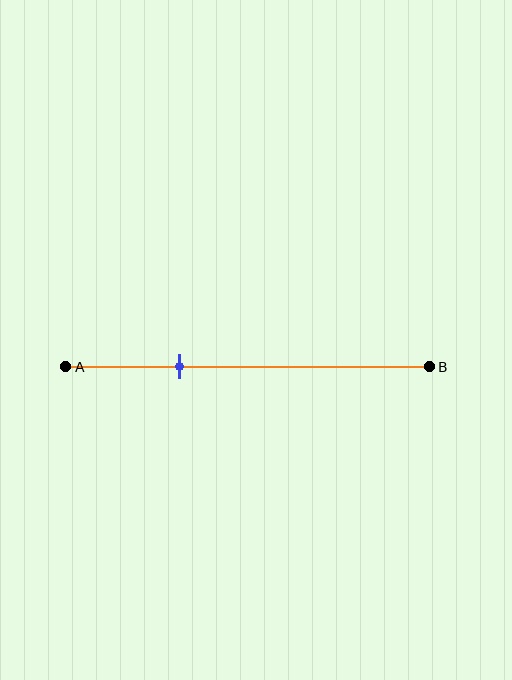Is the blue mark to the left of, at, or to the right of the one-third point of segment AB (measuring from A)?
The blue mark is approximately at the one-third point of segment AB.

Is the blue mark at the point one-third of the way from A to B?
Yes, the mark is approximately at the one-third point.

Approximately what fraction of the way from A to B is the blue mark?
The blue mark is approximately 30% of the way from A to B.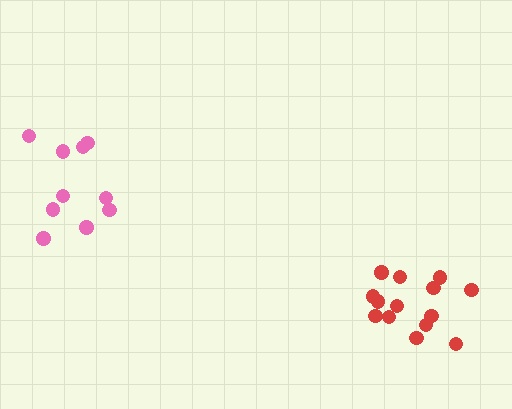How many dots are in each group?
Group 1: 10 dots, Group 2: 14 dots (24 total).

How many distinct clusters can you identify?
There are 2 distinct clusters.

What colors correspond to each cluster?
The clusters are colored: pink, red.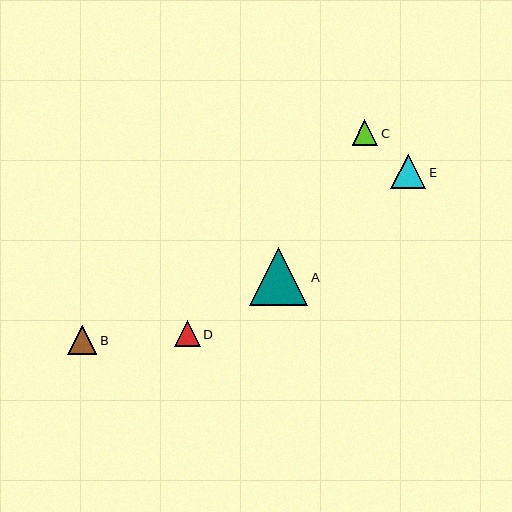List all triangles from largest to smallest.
From largest to smallest: A, E, B, D, C.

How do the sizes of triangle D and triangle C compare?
Triangle D and triangle C are approximately the same size.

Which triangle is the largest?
Triangle A is the largest with a size of approximately 58 pixels.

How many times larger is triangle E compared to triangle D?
Triangle E is approximately 1.4 times the size of triangle D.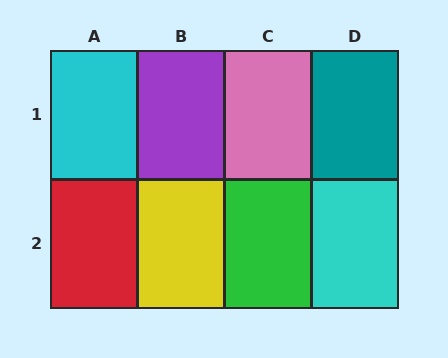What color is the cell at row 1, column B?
Purple.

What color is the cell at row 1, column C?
Pink.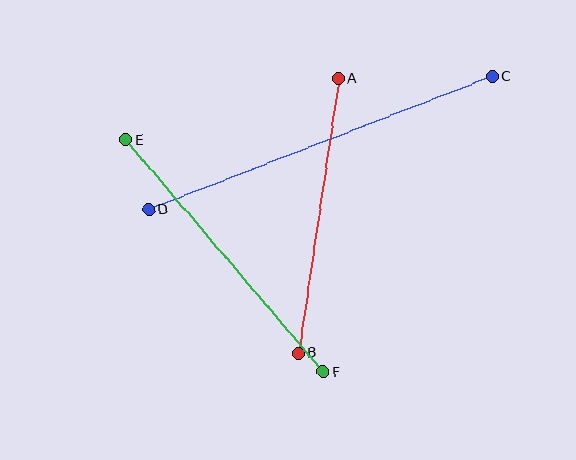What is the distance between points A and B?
The distance is approximately 277 pixels.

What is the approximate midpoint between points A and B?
The midpoint is at approximately (318, 216) pixels.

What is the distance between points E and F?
The distance is approximately 305 pixels.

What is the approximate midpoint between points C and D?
The midpoint is at approximately (321, 143) pixels.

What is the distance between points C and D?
The distance is approximately 369 pixels.